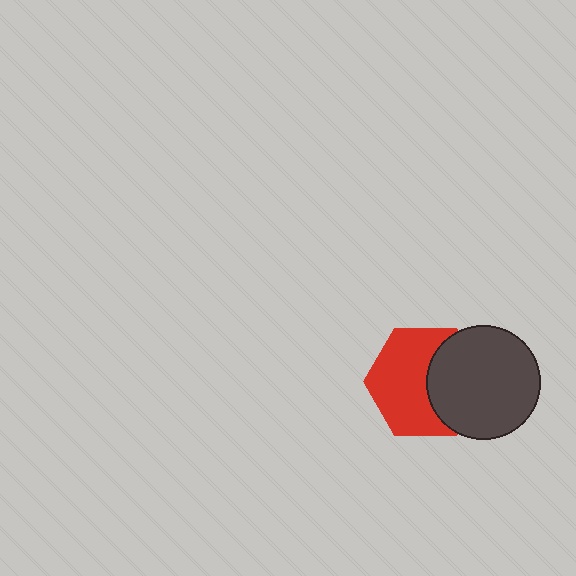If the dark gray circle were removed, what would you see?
You would see the complete red hexagon.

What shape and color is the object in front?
The object in front is a dark gray circle.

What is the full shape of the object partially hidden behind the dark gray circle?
The partially hidden object is a red hexagon.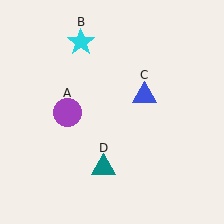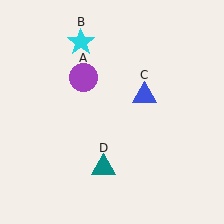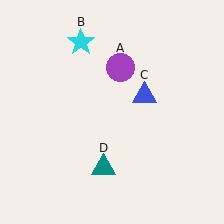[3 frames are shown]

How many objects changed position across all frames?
1 object changed position: purple circle (object A).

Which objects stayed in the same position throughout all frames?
Cyan star (object B) and blue triangle (object C) and teal triangle (object D) remained stationary.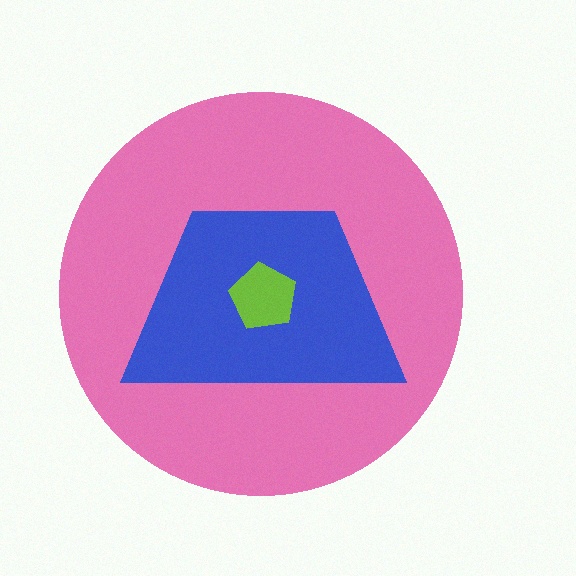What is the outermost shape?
The pink circle.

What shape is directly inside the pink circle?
The blue trapezoid.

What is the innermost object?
The lime pentagon.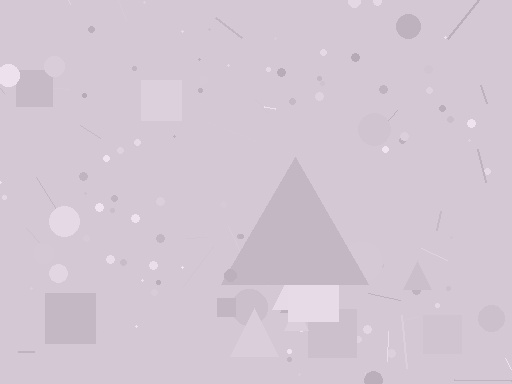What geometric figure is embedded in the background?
A triangle is embedded in the background.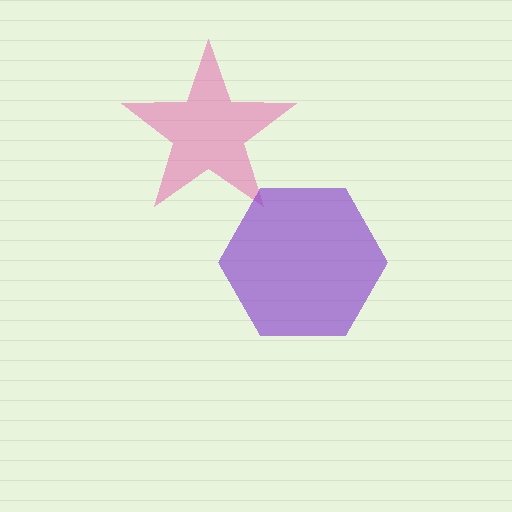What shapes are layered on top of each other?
The layered shapes are: a pink star, a purple hexagon.